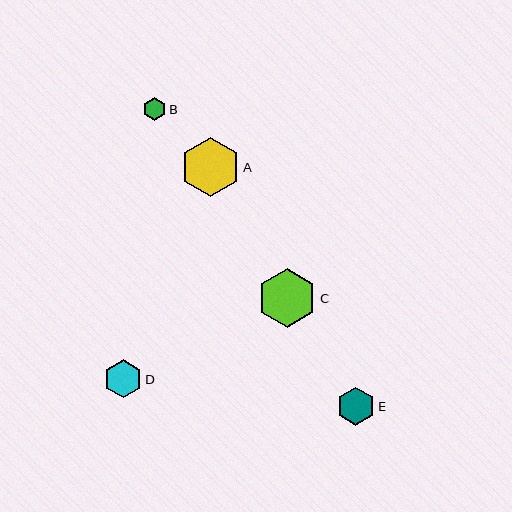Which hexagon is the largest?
Hexagon C is the largest with a size of approximately 60 pixels.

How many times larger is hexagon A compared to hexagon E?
Hexagon A is approximately 1.6 times the size of hexagon E.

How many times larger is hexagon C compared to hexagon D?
Hexagon C is approximately 1.6 times the size of hexagon D.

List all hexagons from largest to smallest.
From largest to smallest: C, A, E, D, B.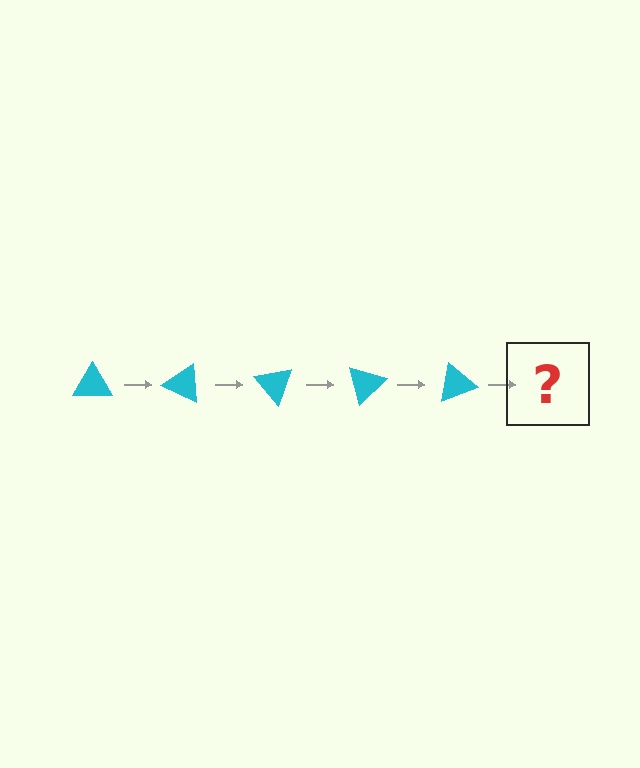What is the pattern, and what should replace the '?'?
The pattern is that the triangle rotates 25 degrees each step. The '?' should be a cyan triangle rotated 125 degrees.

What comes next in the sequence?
The next element should be a cyan triangle rotated 125 degrees.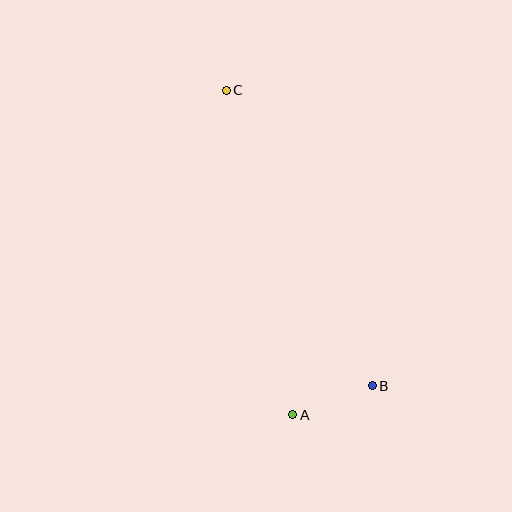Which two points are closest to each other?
Points A and B are closest to each other.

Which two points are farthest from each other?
Points A and C are farthest from each other.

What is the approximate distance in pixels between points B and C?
The distance between B and C is approximately 330 pixels.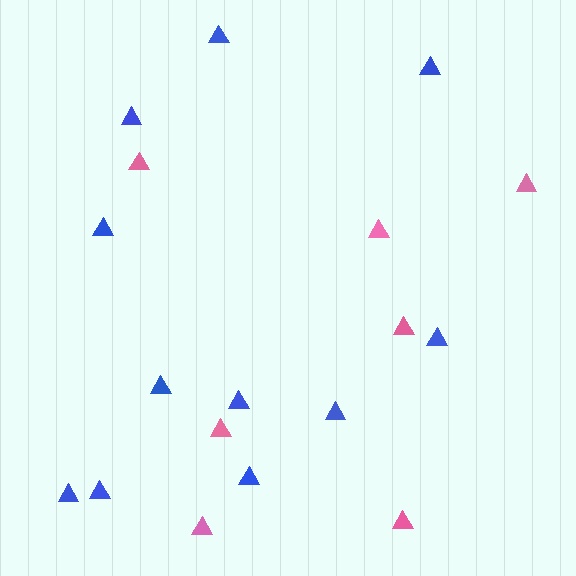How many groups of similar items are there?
There are 2 groups: one group of pink triangles (7) and one group of blue triangles (11).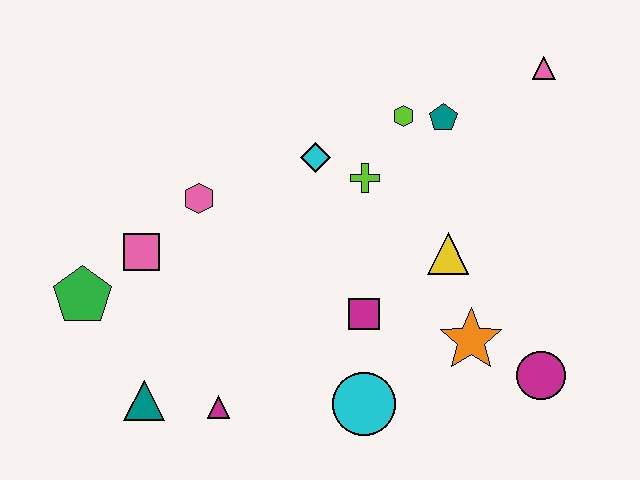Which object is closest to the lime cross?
The cyan diamond is closest to the lime cross.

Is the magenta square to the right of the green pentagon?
Yes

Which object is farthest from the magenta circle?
The green pentagon is farthest from the magenta circle.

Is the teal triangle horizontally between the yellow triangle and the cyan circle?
No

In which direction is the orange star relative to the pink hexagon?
The orange star is to the right of the pink hexagon.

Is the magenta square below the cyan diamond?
Yes